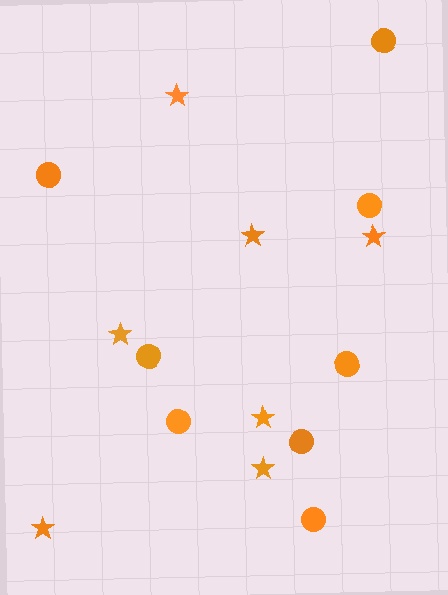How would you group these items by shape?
There are 2 groups: one group of circles (8) and one group of stars (7).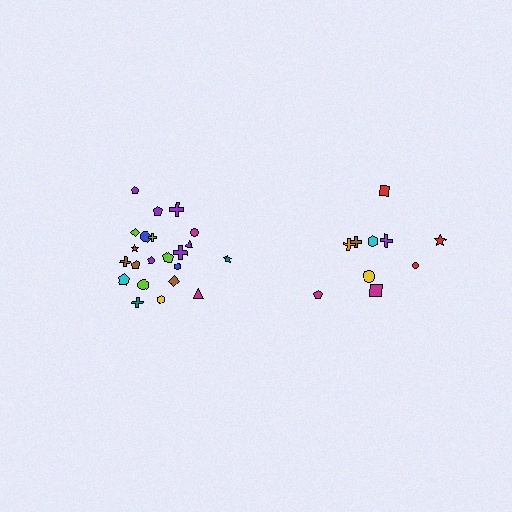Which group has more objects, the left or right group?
The left group.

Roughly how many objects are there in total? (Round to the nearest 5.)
Roughly 30 objects in total.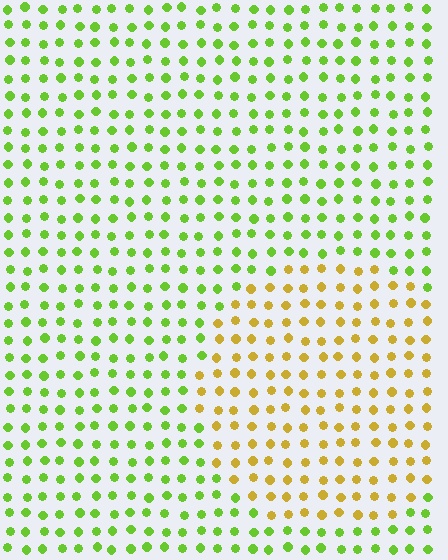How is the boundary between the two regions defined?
The boundary is defined purely by a slight shift in hue (about 50 degrees). Spacing, size, and orientation are identical on both sides.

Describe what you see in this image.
The image is filled with small lime elements in a uniform arrangement. A circle-shaped region is visible where the elements are tinted to a slightly different hue, forming a subtle color boundary.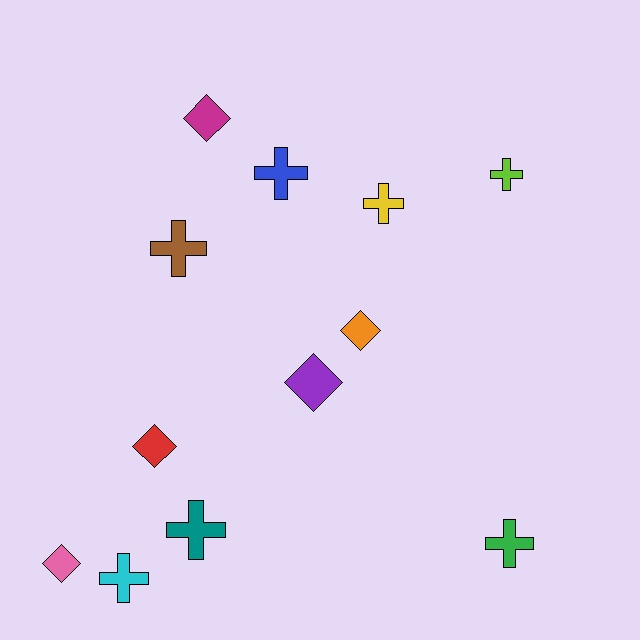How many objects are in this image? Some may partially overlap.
There are 12 objects.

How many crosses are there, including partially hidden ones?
There are 7 crosses.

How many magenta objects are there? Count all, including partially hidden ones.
There is 1 magenta object.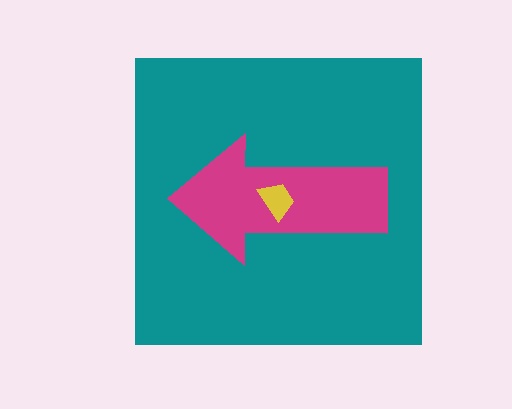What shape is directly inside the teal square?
The magenta arrow.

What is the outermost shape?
The teal square.